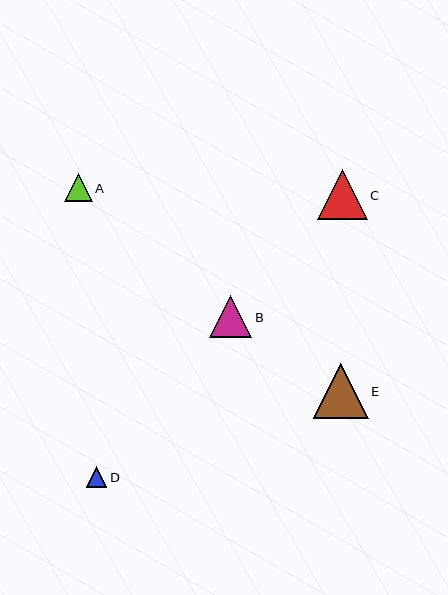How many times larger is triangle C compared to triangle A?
Triangle C is approximately 1.8 times the size of triangle A.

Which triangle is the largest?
Triangle E is the largest with a size of approximately 55 pixels.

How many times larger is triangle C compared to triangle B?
Triangle C is approximately 1.2 times the size of triangle B.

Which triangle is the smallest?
Triangle D is the smallest with a size of approximately 21 pixels.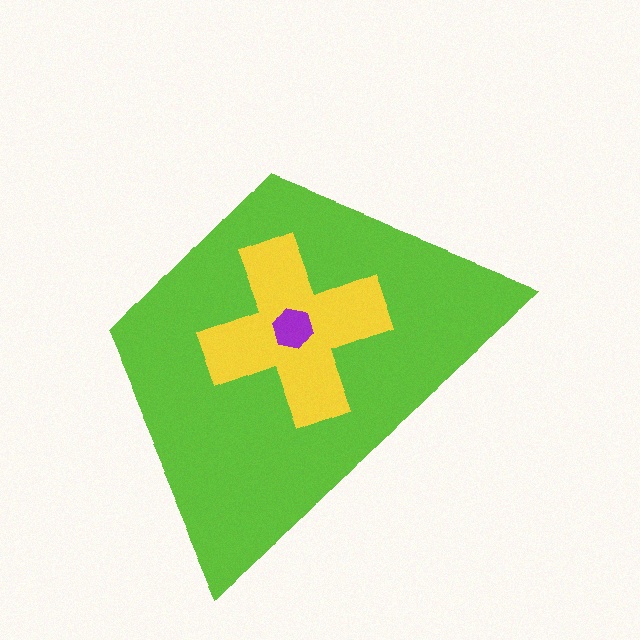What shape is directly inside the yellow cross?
The purple hexagon.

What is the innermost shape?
The purple hexagon.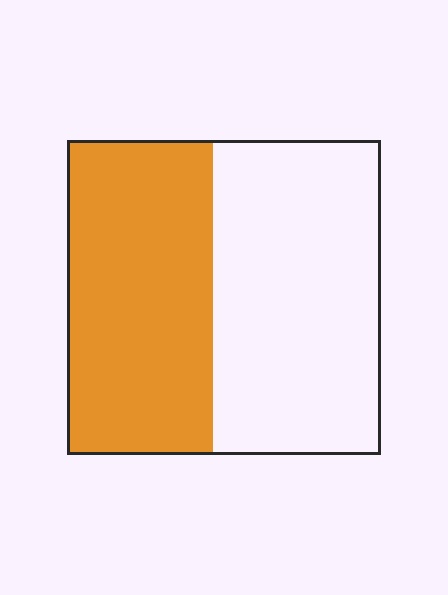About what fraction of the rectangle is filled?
About one half (1/2).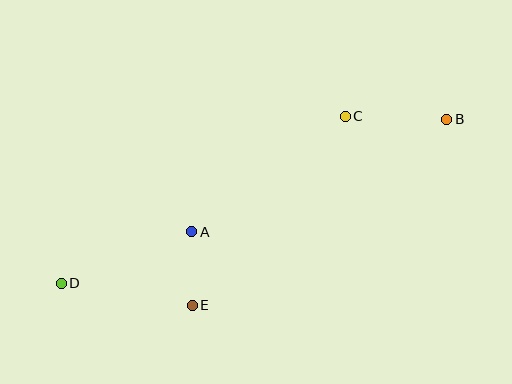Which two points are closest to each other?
Points A and E are closest to each other.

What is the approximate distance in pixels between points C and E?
The distance between C and E is approximately 243 pixels.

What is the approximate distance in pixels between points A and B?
The distance between A and B is approximately 279 pixels.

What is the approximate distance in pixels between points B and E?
The distance between B and E is approximately 315 pixels.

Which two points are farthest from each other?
Points B and D are farthest from each other.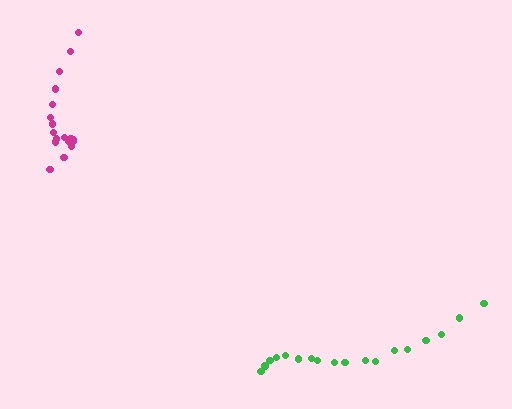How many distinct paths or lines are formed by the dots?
There are 2 distinct paths.